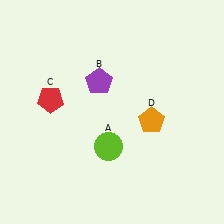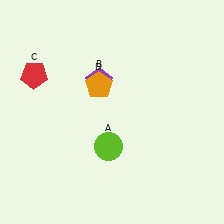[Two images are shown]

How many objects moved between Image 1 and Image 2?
2 objects moved between the two images.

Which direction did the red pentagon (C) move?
The red pentagon (C) moved up.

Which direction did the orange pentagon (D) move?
The orange pentagon (D) moved left.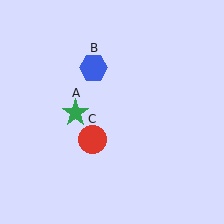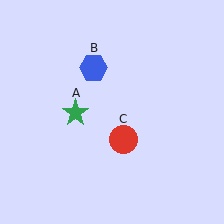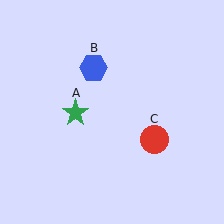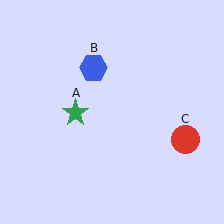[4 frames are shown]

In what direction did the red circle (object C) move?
The red circle (object C) moved right.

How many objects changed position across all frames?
1 object changed position: red circle (object C).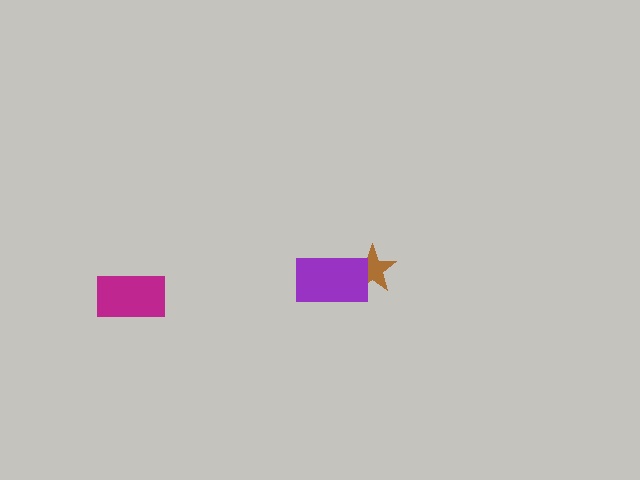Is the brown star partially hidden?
Yes, it is partially covered by another shape.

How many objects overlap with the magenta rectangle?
0 objects overlap with the magenta rectangle.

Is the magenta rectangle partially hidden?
No, no other shape covers it.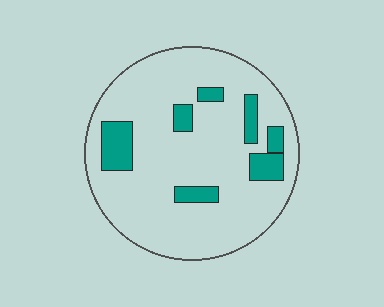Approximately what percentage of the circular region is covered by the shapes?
Approximately 15%.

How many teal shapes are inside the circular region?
7.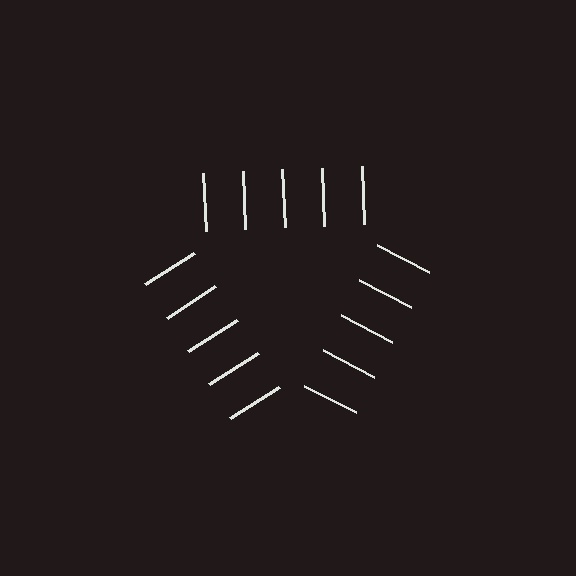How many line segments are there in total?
15 — 5 along each of the 3 edges.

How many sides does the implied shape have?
3 sides — the line-ends trace a triangle.